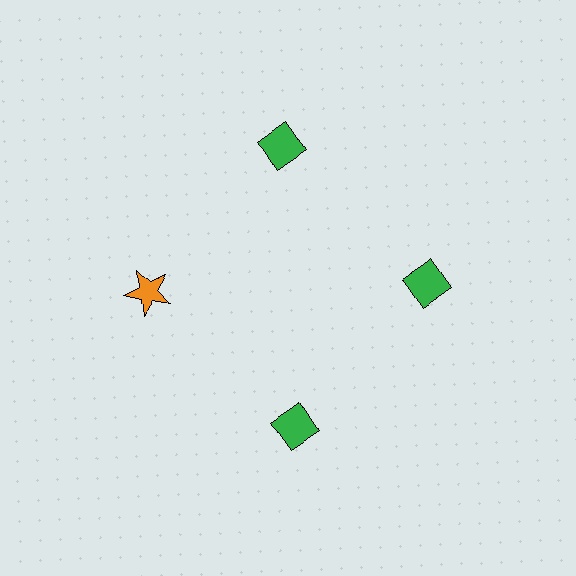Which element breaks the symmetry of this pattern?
The orange star at roughly the 9 o'clock position breaks the symmetry. All other shapes are green diamonds.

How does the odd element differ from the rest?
It differs in both color (orange instead of green) and shape (star instead of diamond).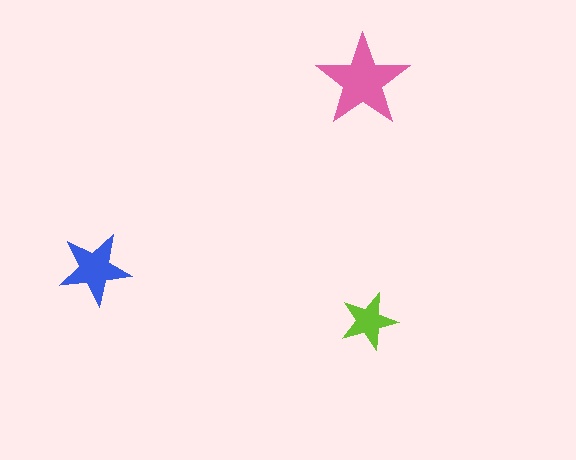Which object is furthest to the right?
The lime star is rightmost.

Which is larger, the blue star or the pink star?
The pink one.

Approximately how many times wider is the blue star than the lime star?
About 1.5 times wider.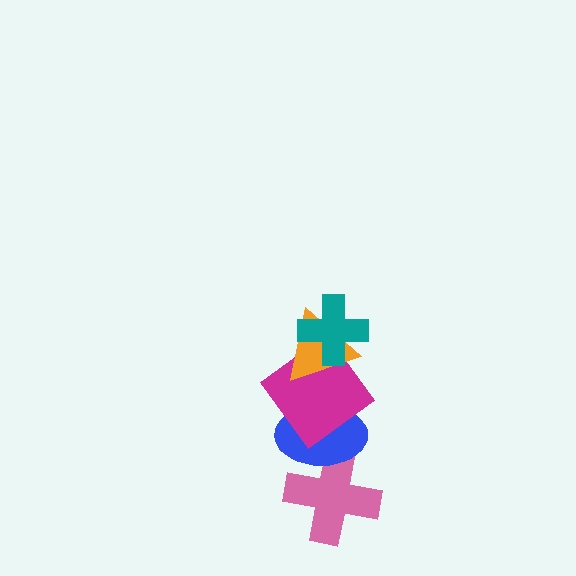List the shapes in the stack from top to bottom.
From top to bottom: the teal cross, the orange triangle, the magenta diamond, the blue ellipse, the pink cross.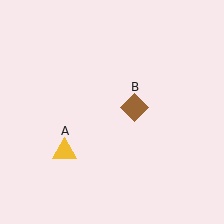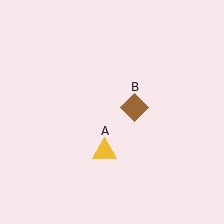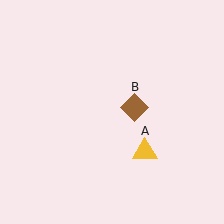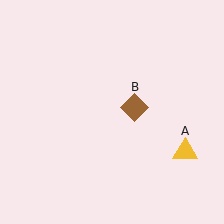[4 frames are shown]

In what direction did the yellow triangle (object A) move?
The yellow triangle (object A) moved right.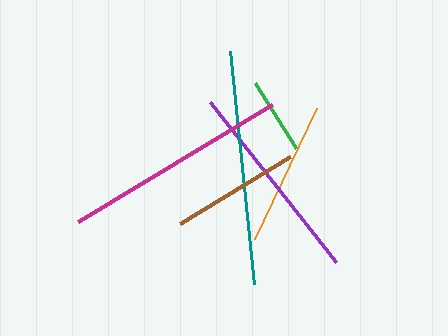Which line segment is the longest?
The teal line is the longest at approximately 234 pixels.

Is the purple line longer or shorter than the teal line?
The teal line is longer than the purple line.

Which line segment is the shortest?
The green line is the shortest at approximately 76 pixels.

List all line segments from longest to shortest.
From longest to shortest: teal, magenta, purple, orange, brown, green.